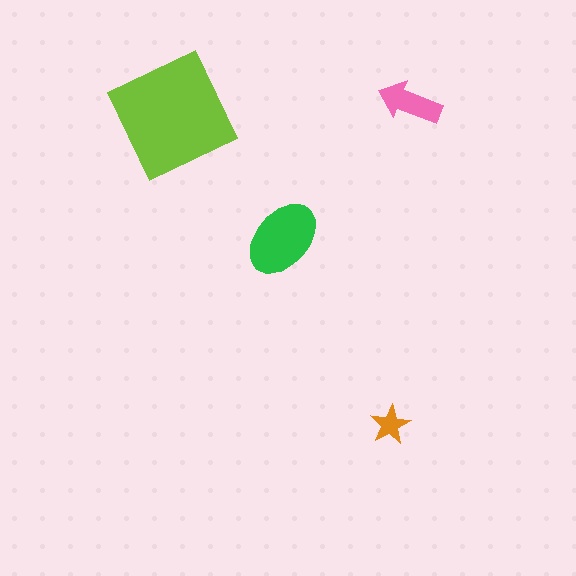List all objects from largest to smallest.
The lime square, the green ellipse, the pink arrow, the orange star.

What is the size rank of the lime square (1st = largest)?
1st.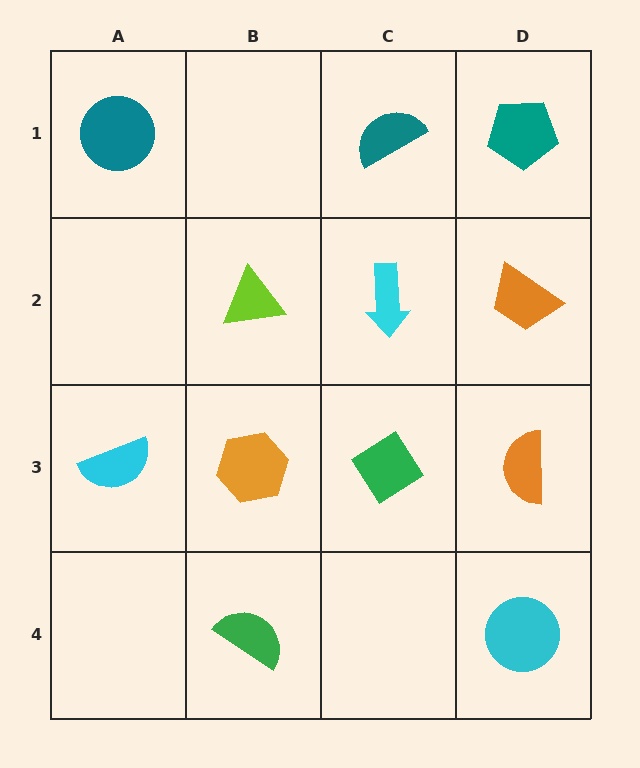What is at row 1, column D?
A teal pentagon.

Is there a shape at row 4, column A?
No, that cell is empty.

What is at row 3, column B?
An orange hexagon.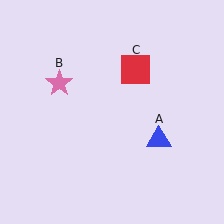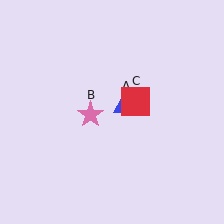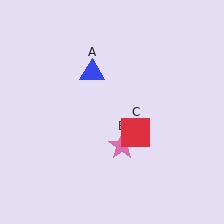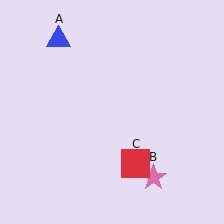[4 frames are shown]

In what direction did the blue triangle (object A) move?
The blue triangle (object A) moved up and to the left.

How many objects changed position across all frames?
3 objects changed position: blue triangle (object A), pink star (object B), red square (object C).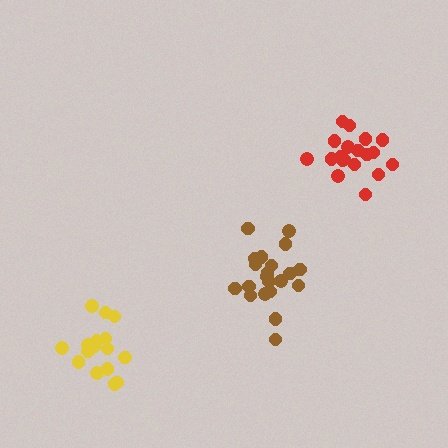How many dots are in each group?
Group 1: 21 dots, Group 2: 16 dots, Group 3: 19 dots (56 total).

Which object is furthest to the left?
The yellow cluster is leftmost.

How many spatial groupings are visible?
There are 3 spatial groupings.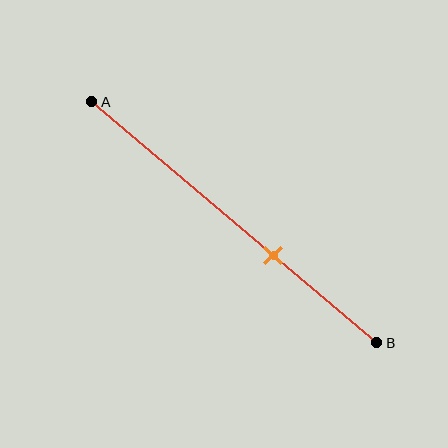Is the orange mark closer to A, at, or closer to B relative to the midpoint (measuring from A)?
The orange mark is closer to point B than the midpoint of segment AB.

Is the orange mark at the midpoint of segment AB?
No, the mark is at about 65% from A, not at the 50% midpoint.